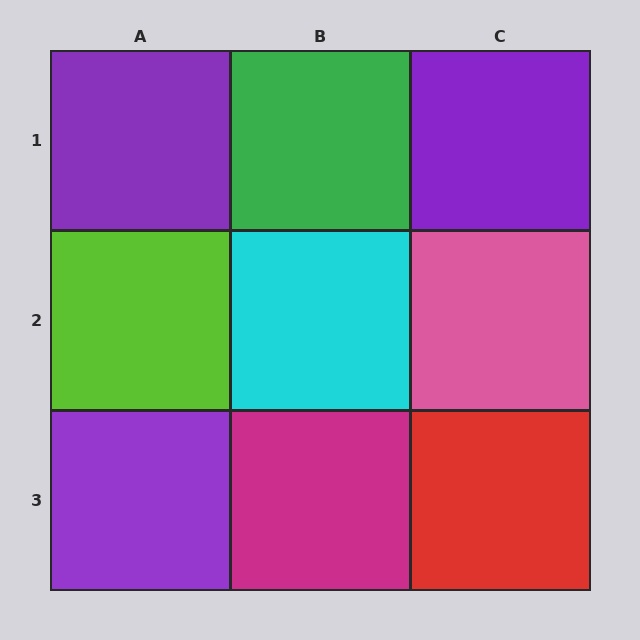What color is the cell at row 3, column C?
Red.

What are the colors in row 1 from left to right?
Purple, green, purple.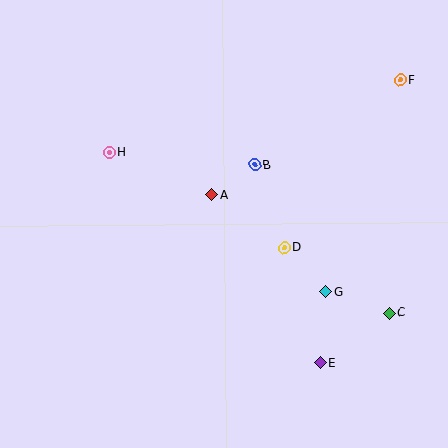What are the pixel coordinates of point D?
Point D is at (285, 248).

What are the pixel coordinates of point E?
Point E is at (321, 363).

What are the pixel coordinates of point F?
Point F is at (400, 80).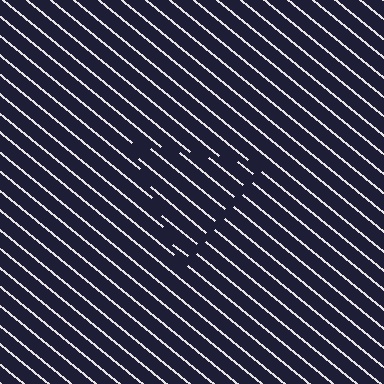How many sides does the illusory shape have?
3 sides — the line-ends trace a triangle.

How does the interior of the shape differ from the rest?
The interior of the shape contains the same grating, shifted by half a period — the contour is defined by the phase discontinuity where line-ends from the inner and outer gratings abut.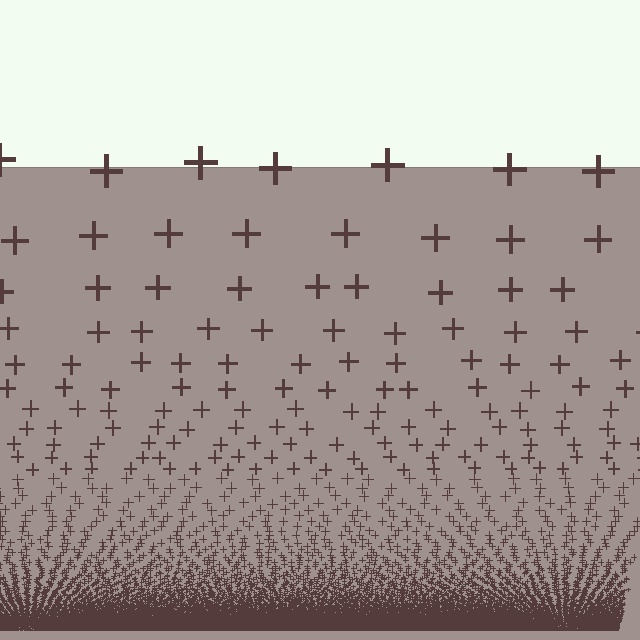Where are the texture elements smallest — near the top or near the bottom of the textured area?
Near the bottom.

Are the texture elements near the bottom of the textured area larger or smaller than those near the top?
Smaller. The gradient is inverted — elements near the bottom are smaller and denser.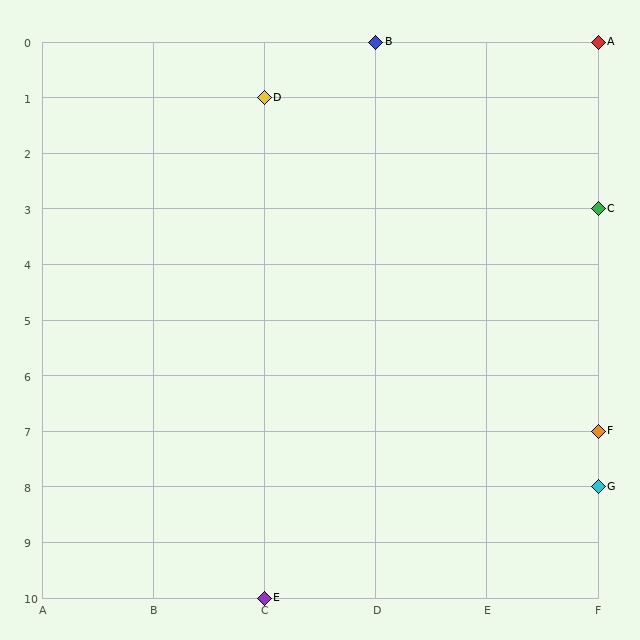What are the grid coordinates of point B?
Point B is at grid coordinates (D, 0).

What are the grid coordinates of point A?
Point A is at grid coordinates (F, 0).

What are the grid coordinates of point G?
Point G is at grid coordinates (F, 8).